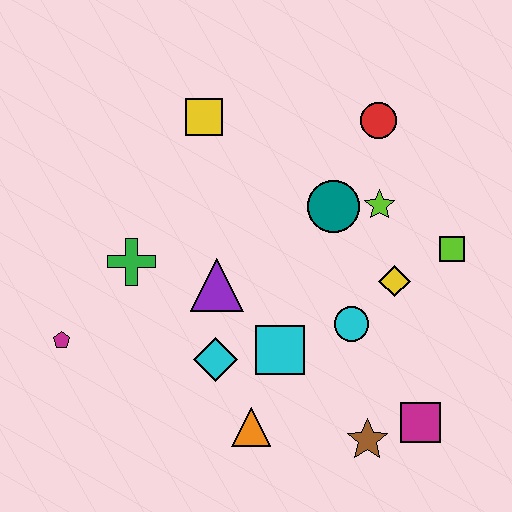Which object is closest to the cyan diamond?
The cyan square is closest to the cyan diamond.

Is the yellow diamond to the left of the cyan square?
No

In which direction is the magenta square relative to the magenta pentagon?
The magenta square is to the right of the magenta pentagon.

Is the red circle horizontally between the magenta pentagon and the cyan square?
No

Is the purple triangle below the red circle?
Yes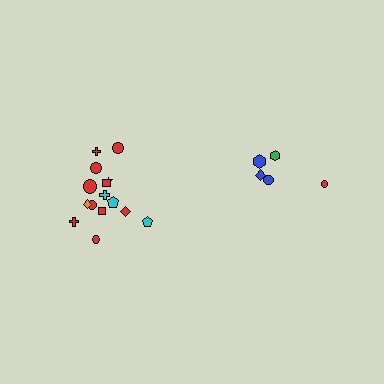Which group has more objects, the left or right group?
The left group.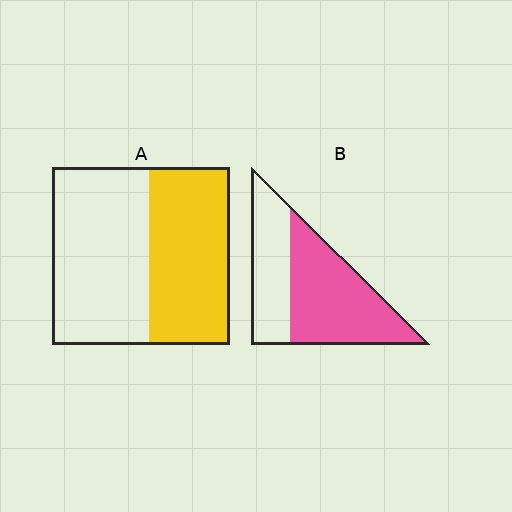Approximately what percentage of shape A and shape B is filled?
A is approximately 45% and B is approximately 60%.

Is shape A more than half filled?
No.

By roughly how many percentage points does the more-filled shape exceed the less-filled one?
By roughly 15 percentage points (B over A).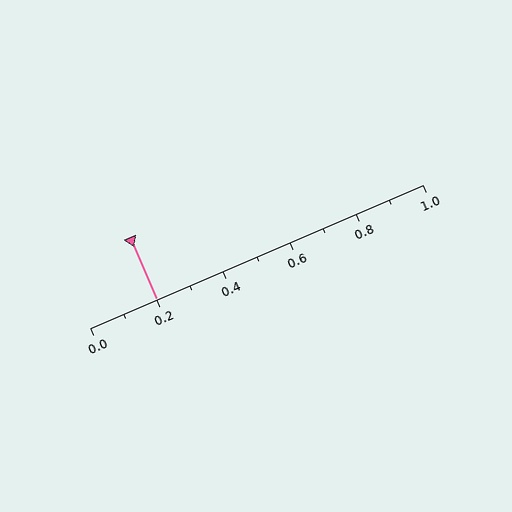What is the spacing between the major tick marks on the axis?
The major ticks are spaced 0.2 apart.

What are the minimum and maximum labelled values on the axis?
The axis runs from 0.0 to 1.0.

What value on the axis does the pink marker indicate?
The marker indicates approximately 0.2.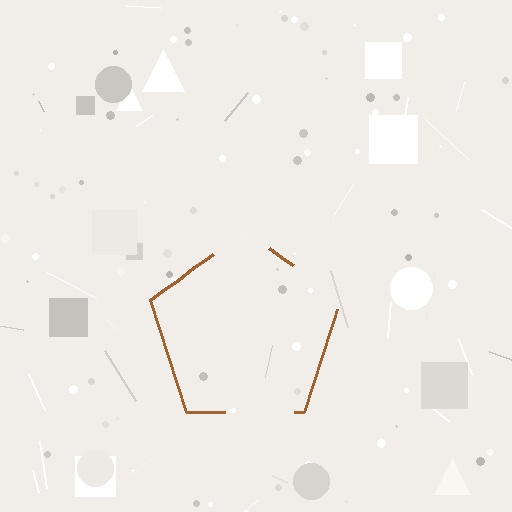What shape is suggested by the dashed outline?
The dashed outline suggests a pentagon.